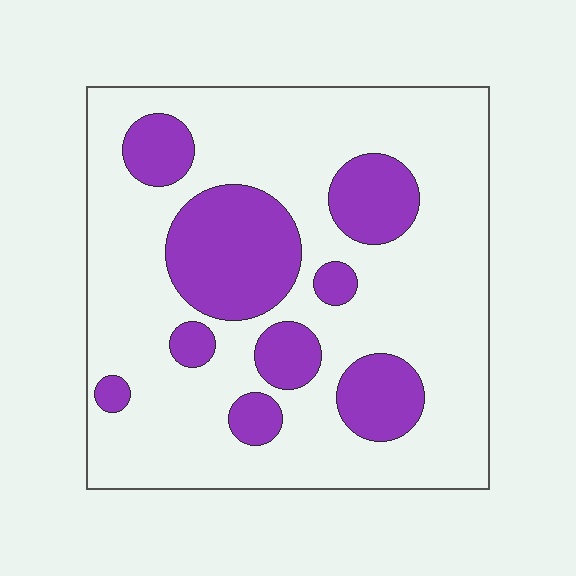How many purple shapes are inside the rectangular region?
9.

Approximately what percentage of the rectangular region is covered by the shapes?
Approximately 25%.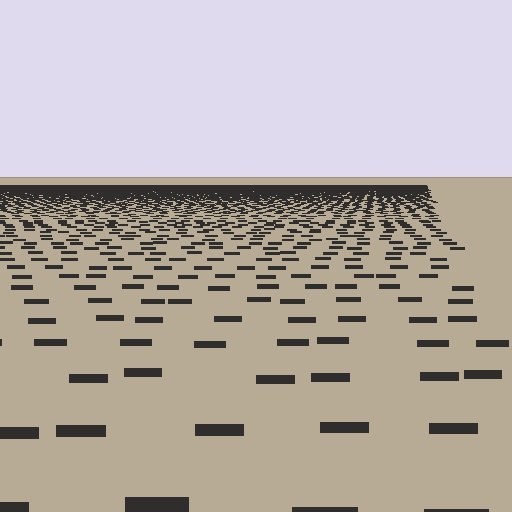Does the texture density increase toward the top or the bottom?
Density increases toward the top.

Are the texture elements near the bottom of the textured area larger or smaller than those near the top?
Larger. Near the bottom, elements are closer to the viewer and appear at a bigger on-screen size.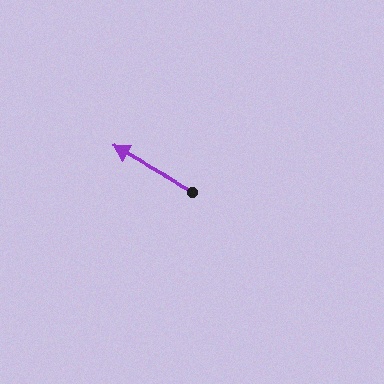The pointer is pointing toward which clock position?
Roughly 10 o'clock.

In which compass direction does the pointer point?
Northwest.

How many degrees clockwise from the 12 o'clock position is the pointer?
Approximately 299 degrees.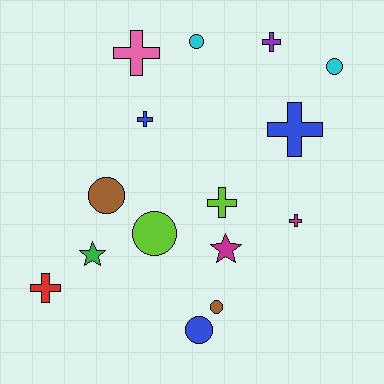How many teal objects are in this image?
There are no teal objects.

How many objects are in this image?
There are 15 objects.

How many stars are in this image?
There are 2 stars.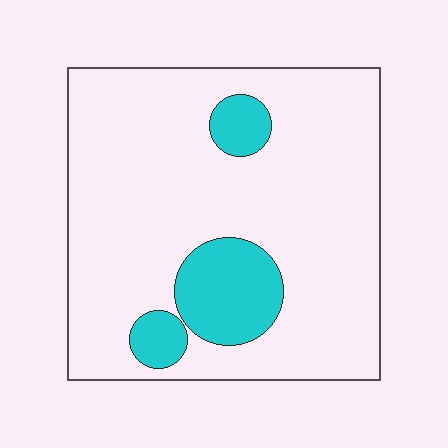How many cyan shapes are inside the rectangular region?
3.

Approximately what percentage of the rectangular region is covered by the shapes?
Approximately 15%.